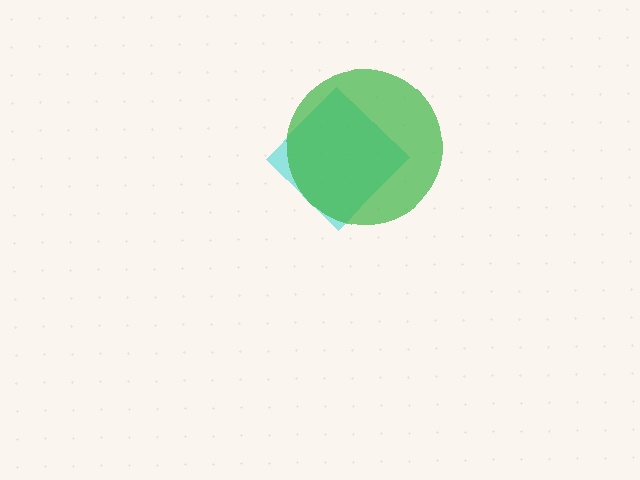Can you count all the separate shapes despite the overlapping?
Yes, there are 2 separate shapes.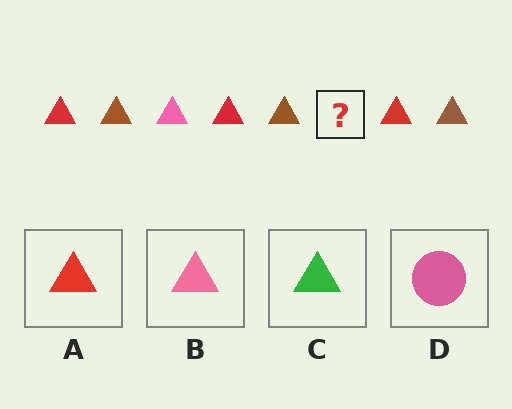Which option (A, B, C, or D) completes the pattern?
B.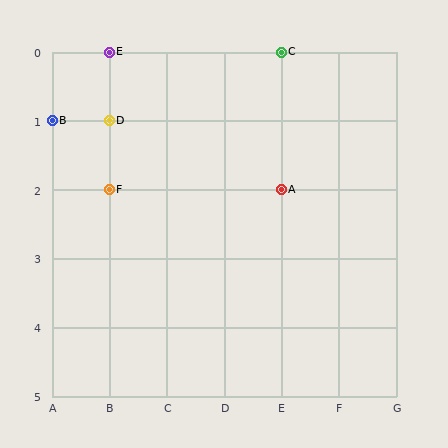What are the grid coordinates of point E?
Point E is at grid coordinates (B, 0).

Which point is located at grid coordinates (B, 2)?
Point F is at (B, 2).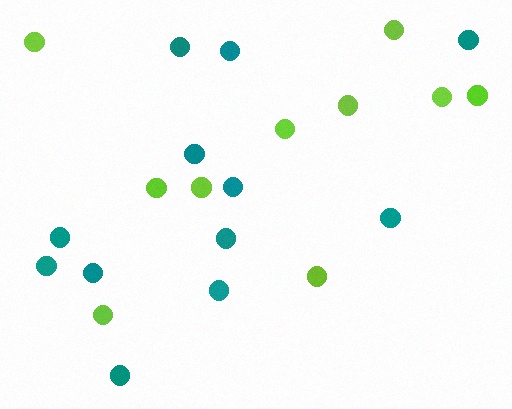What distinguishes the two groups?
There are 2 groups: one group of lime circles (10) and one group of teal circles (12).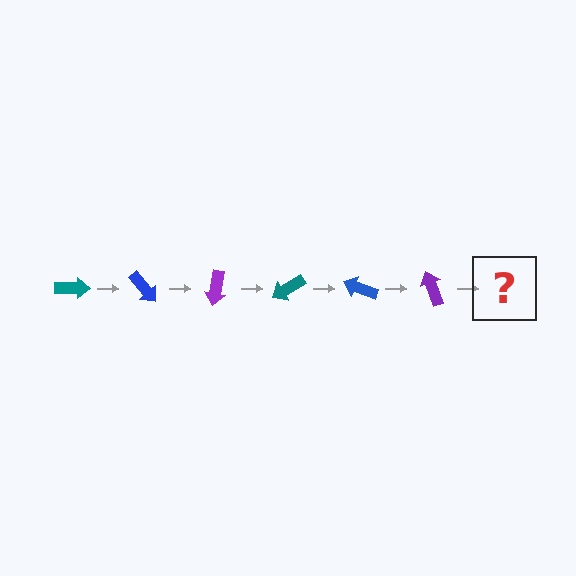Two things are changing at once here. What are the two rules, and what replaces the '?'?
The two rules are that it rotates 50 degrees each step and the color cycles through teal, blue, and purple. The '?' should be a teal arrow, rotated 300 degrees from the start.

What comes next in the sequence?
The next element should be a teal arrow, rotated 300 degrees from the start.